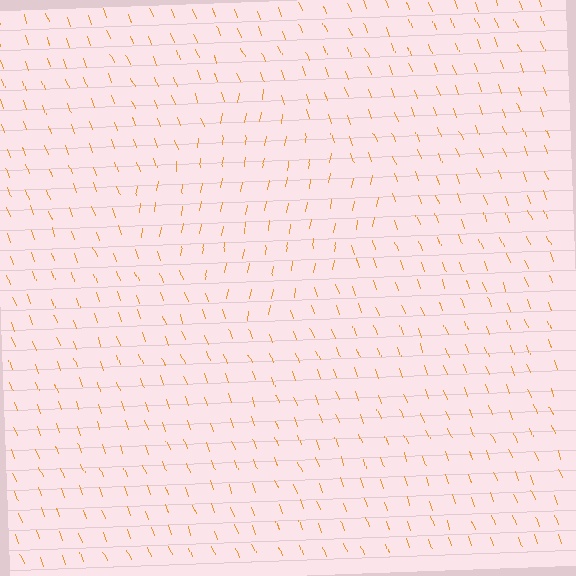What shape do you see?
I see a diamond.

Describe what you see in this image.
The image is filled with small orange line segments. A diamond region in the image has lines oriented differently from the surrounding lines, creating a visible texture boundary.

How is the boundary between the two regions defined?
The boundary is defined purely by a change in line orientation (approximately 31 degrees difference). All lines are the same color and thickness.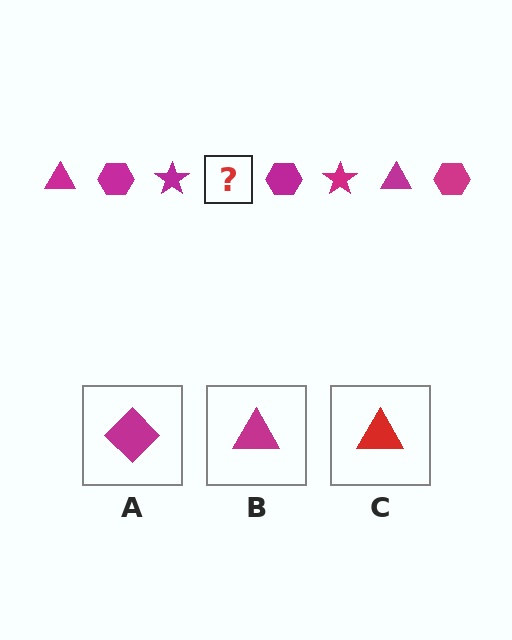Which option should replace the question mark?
Option B.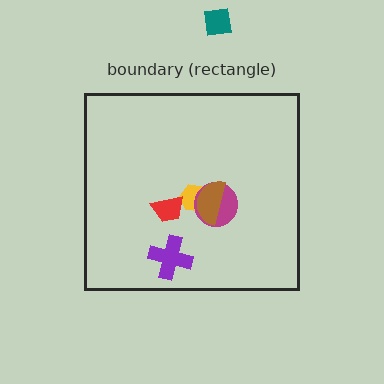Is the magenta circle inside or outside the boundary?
Inside.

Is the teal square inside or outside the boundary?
Outside.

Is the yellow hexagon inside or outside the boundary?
Inside.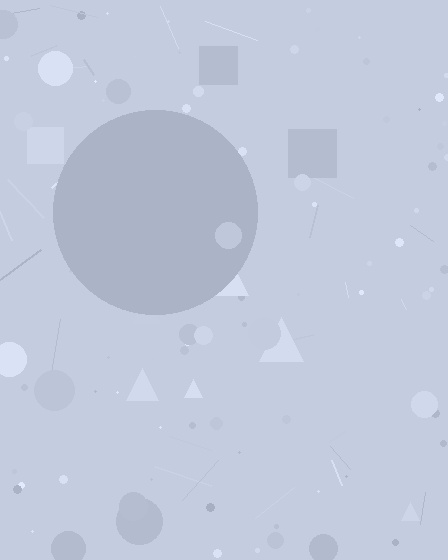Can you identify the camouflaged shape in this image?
The camouflaged shape is a circle.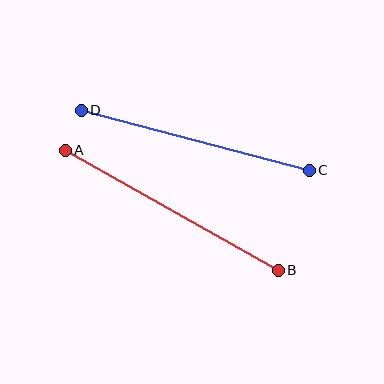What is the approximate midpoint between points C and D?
The midpoint is at approximately (195, 140) pixels.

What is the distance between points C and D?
The distance is approximately 236 pixels.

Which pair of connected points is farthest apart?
Points A and B are farthest apart.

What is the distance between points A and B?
The distance is approximately 244 pixels.